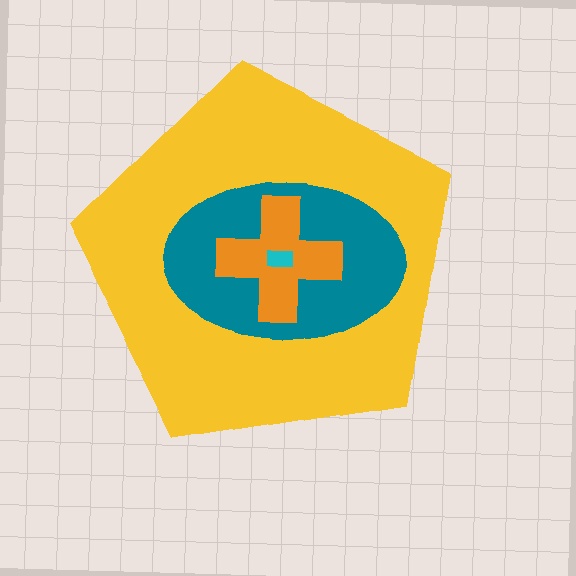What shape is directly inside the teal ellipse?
The orange cross.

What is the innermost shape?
The cyan rectangle.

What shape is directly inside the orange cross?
The cyan rectangle.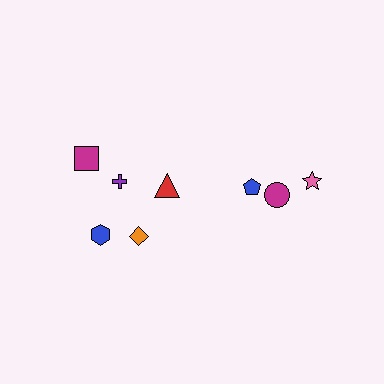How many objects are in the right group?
There are 3 objects.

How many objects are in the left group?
There are 5 objects.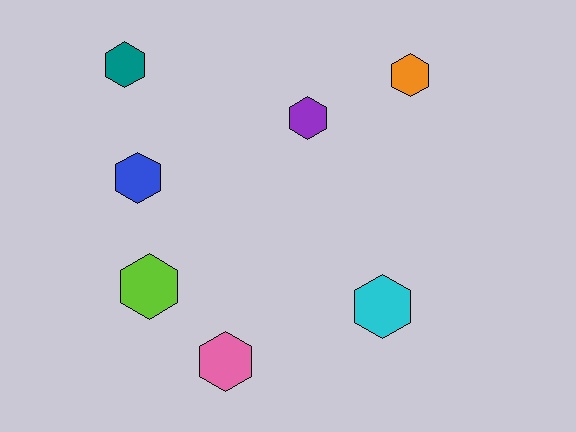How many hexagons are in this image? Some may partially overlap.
There are 7 hexagons.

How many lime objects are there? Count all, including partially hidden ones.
There is 1 lime object.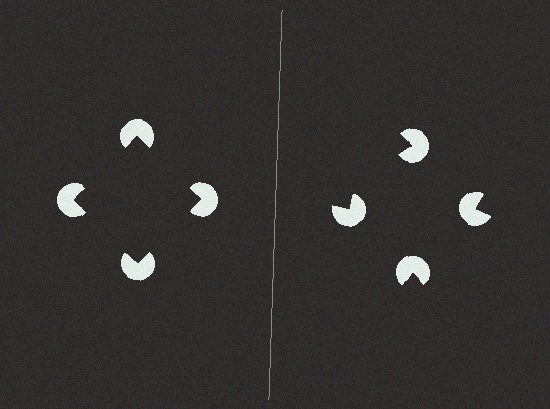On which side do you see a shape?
An illusory square appears on the left side. On the right side the wedge cuts are rotated, so no coherent shape forms.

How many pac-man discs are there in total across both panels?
8 — 4 on each side.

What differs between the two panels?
The pac-man discs are positioned identically on both sides; only the wedge orientations differ. On the left they align to a square; on the right they are misaligned.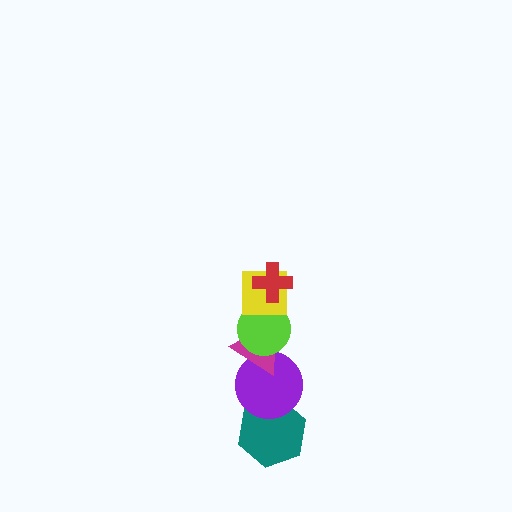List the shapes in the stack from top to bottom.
From top to bottom: the red cross, the yellow square, the lime circle, the magenta triangle, the purple circle, the teal hexagon.